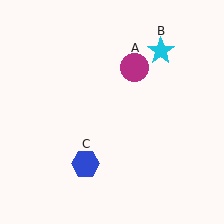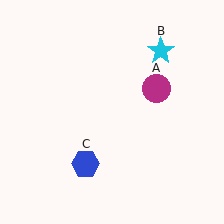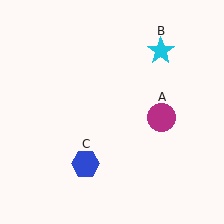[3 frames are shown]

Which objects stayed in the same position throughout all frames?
Cyan star (object B) and blue hexagon (object C) remained stationary.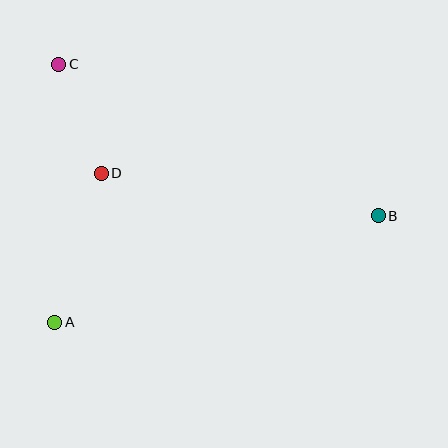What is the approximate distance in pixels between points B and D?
The distance between B and D is approximately 280 pixels.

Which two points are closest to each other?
Points C and D are closest to each other.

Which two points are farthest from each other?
Points B and C are farthest from each other.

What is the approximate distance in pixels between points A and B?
The distance between A and B is approximately 340 pixels.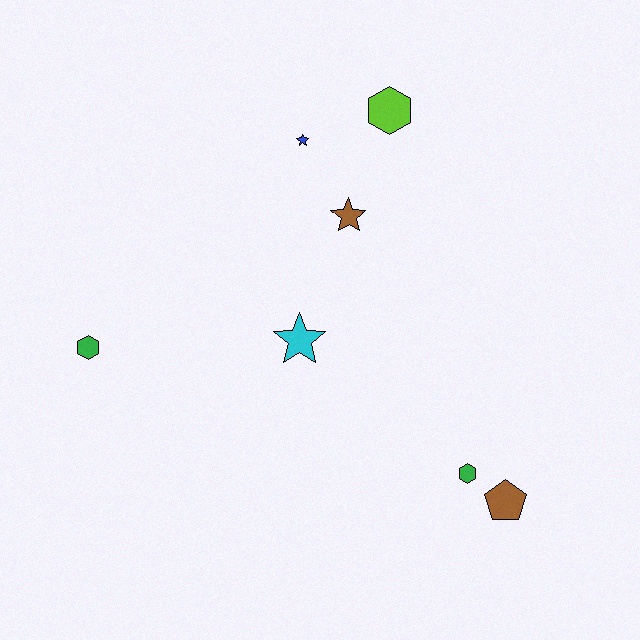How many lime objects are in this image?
There is 1 lime object.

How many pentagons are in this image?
There is 1 pentagon.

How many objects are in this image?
There are 7 objects.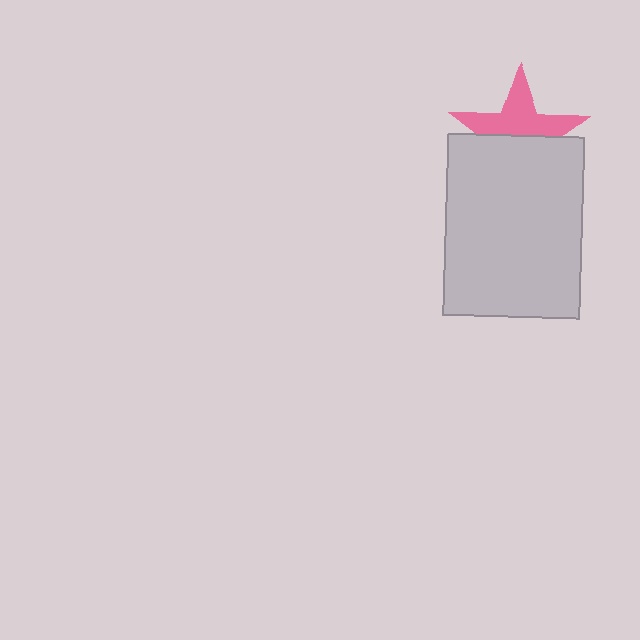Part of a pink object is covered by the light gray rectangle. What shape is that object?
It is a star.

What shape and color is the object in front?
The object in front is a light gray rectangle.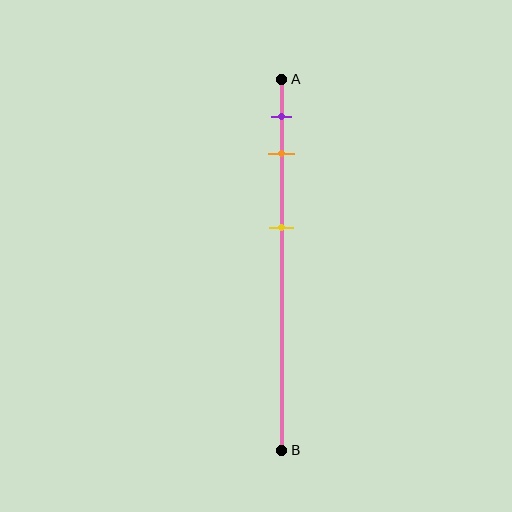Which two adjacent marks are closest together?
The purple and orange marks are the closest adjacent pair.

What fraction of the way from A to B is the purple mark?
The purple mark is approximately 10% (0.1) of the way from A to B.